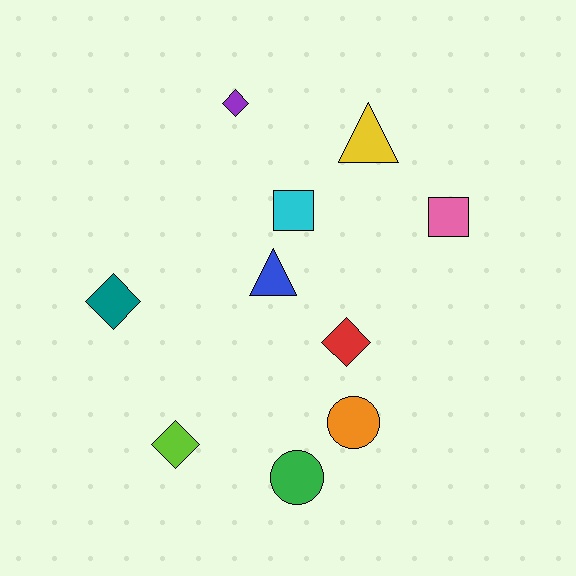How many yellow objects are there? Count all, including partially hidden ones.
There is 1 yellow object.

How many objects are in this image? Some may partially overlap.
There are 10 objects.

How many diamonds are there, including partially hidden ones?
There are 4 diamonds.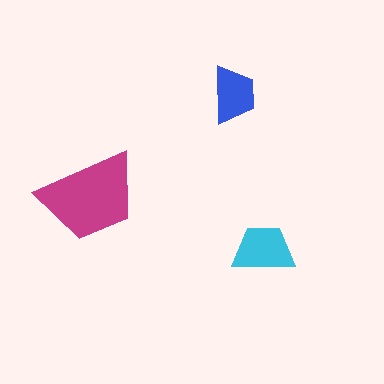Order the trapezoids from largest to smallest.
the magenta one, the cyan one, the blue one.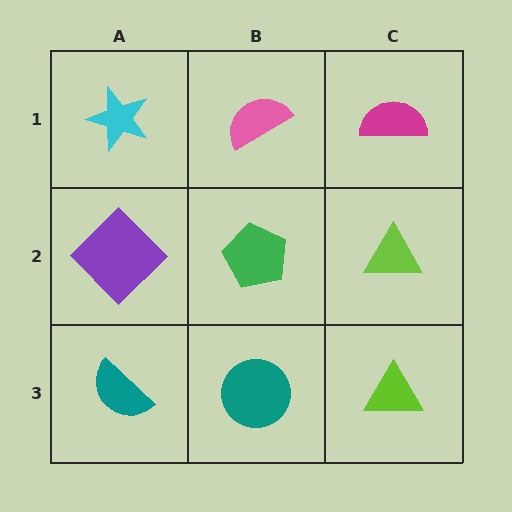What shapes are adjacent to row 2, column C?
A magenta semicircle (row 1, column C), a lime triangle (row 3, column C), a green pentagon (row 2, column B).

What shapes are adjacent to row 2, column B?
A pink semicircle (row 1, column B), a teal circle (row 3, column B), a purple diamond (row 2, column A), a lime triangle (row 2, column C).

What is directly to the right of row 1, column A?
A pink semicircle.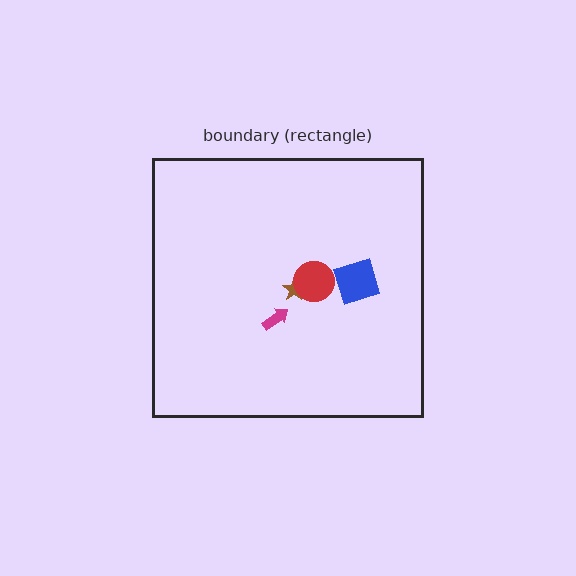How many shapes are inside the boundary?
4 inside, 0 outside.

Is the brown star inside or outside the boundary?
Inside.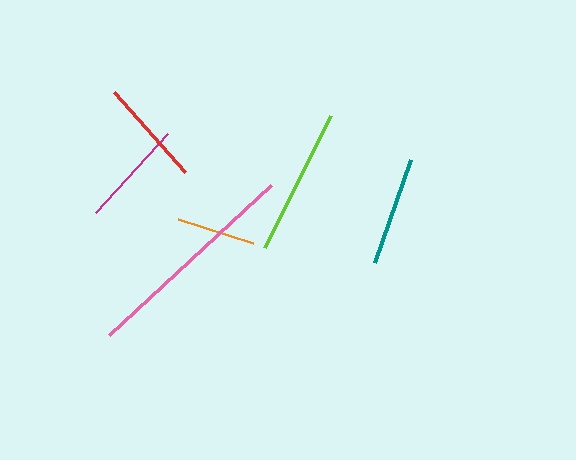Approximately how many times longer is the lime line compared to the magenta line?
The lime line is approximately 1.4 times the length of the magenta line.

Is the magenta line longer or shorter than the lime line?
The lime line is longer than the magenta line.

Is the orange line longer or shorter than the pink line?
The pink line is longer than the orange line.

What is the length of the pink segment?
The pink segment is approximately 221 pixels long.